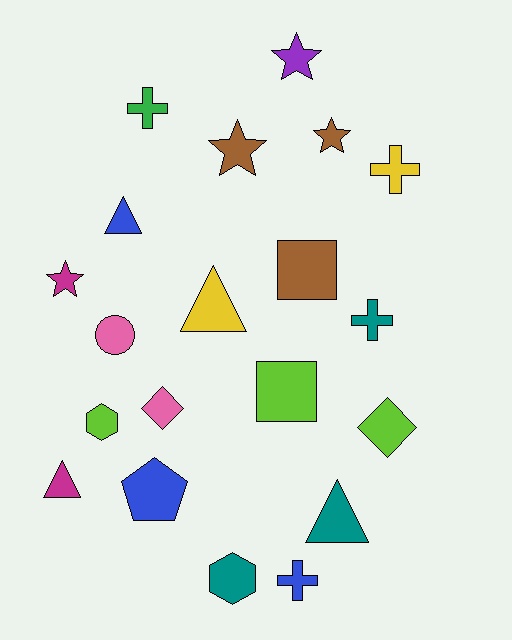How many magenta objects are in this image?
There are 2 magenta objects.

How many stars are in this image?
There are 4 stars.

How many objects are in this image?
There are 20 objects.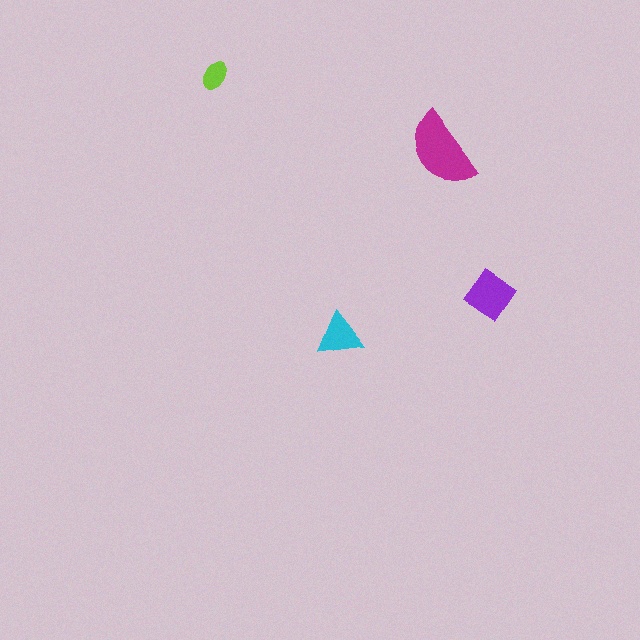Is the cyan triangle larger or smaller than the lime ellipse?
Larger.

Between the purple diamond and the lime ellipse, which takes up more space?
The purple diamond.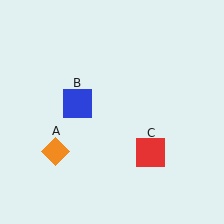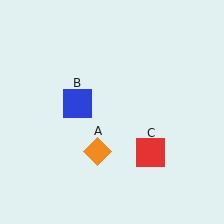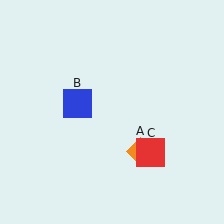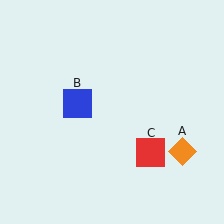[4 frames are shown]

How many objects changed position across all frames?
1 object changed position: orange diamond (object A).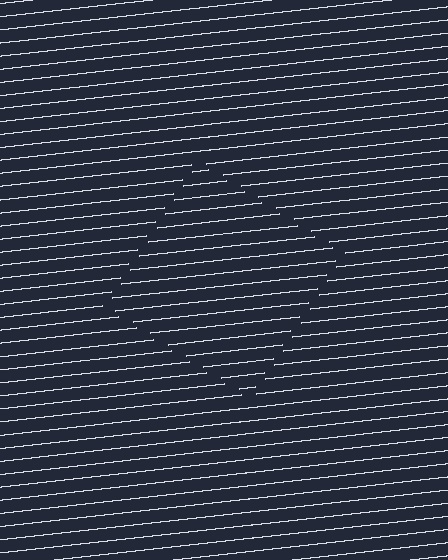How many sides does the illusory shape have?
4 sides — the line-ends trace a square.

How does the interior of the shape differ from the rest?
The interior of the shape contains the same grating, shifted by half a period — the contour is defined by the phase discontinuity where line-ends from the inner and outer gratings abut.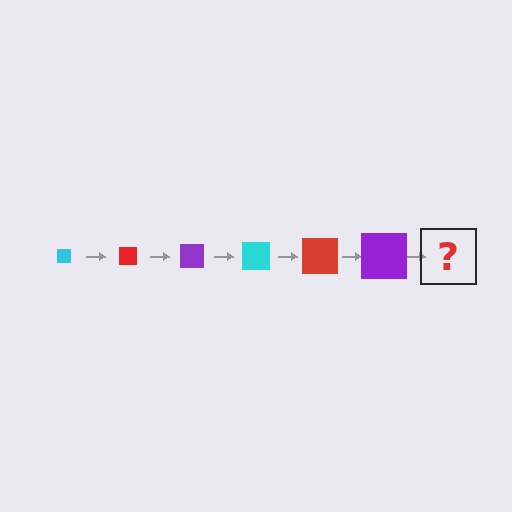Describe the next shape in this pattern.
It should be a cyan square, larger than the previous one.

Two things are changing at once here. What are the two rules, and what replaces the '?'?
The two rules are that the square grows larger each step and the color cycles through cyan, red, and purple. The '?' should be a cyan square, larger than the previous one.